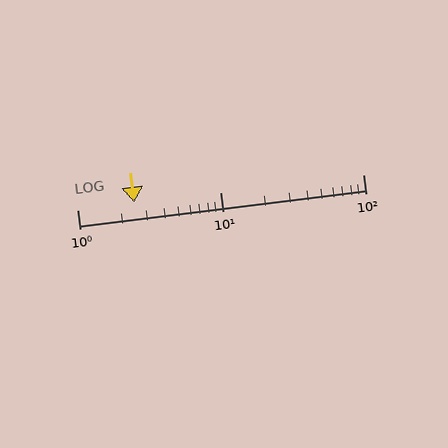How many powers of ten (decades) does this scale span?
The scale spans 2 decades, from 1 to 100.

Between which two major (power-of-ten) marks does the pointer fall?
The pointer is between 1 and 10.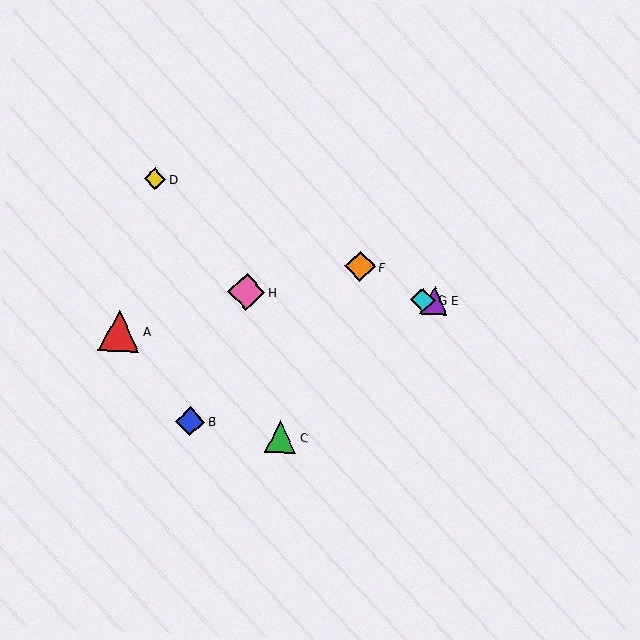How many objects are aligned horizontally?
3 objects (E, G, H) are aligned horizontally.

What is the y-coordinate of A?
Object A is at y≈331.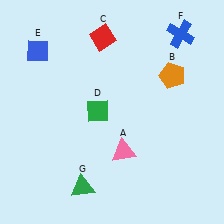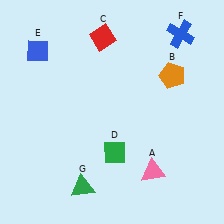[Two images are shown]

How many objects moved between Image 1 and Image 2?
2 objects moved between the two images.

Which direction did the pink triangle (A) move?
The pink triangle (A) moved right.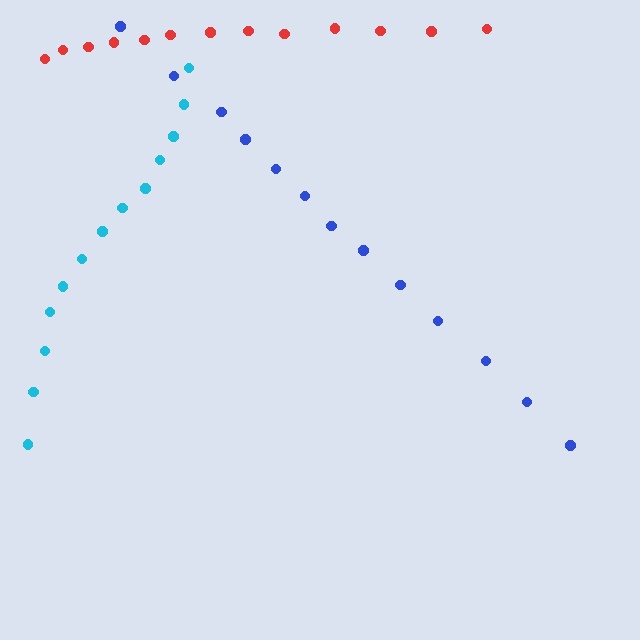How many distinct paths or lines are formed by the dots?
There are 3 distinct paths.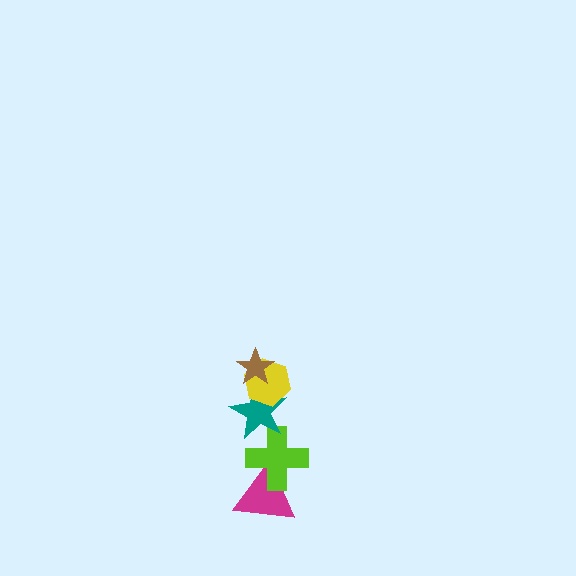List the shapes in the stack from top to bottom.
From top to bottom: the brown star, the yellow hexagon, the teal star, the lime cross, the magenta triangle.